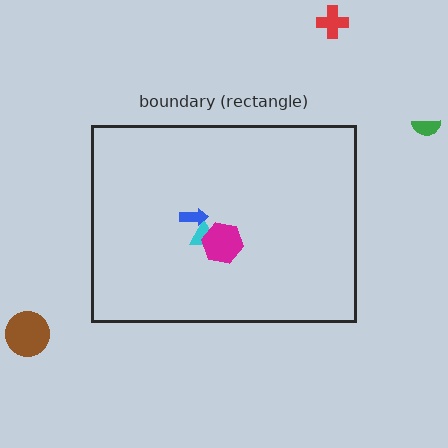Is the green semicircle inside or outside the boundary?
Outside.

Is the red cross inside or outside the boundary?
Outside.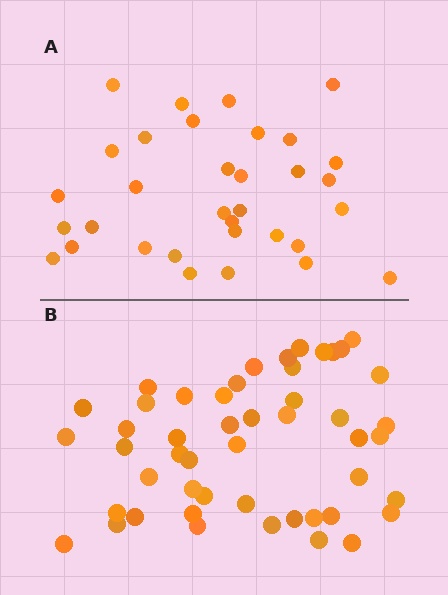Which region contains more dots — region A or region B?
Region B (the bottom region) has more dots.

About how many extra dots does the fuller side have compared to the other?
Region B has approximately 15 more dots than region A.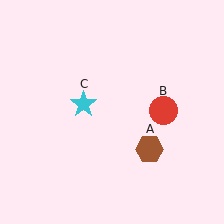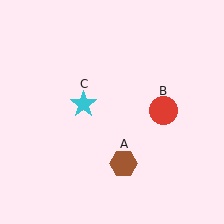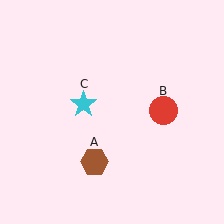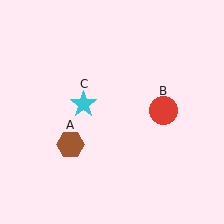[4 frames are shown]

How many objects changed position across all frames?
1 object changed position: brown hexagon (object A).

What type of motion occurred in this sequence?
The brown hexagon (object A) rotated clockwise around the center of the scene.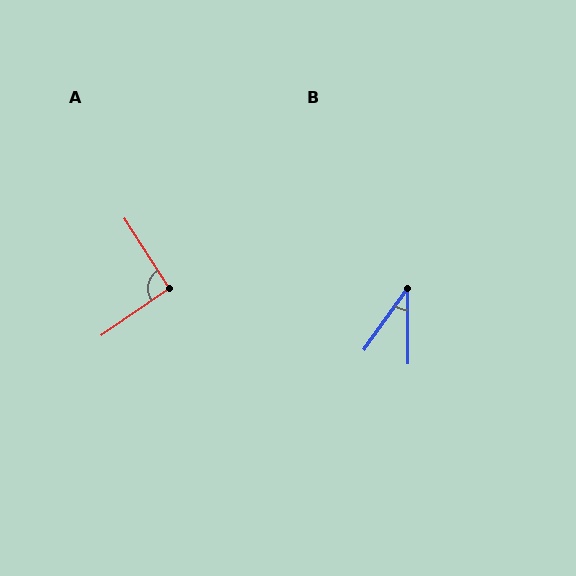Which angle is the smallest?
B, at approximately 36 degrees.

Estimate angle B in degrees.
Approximately 36 degrees.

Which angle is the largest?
A, at approximately 92 degrees.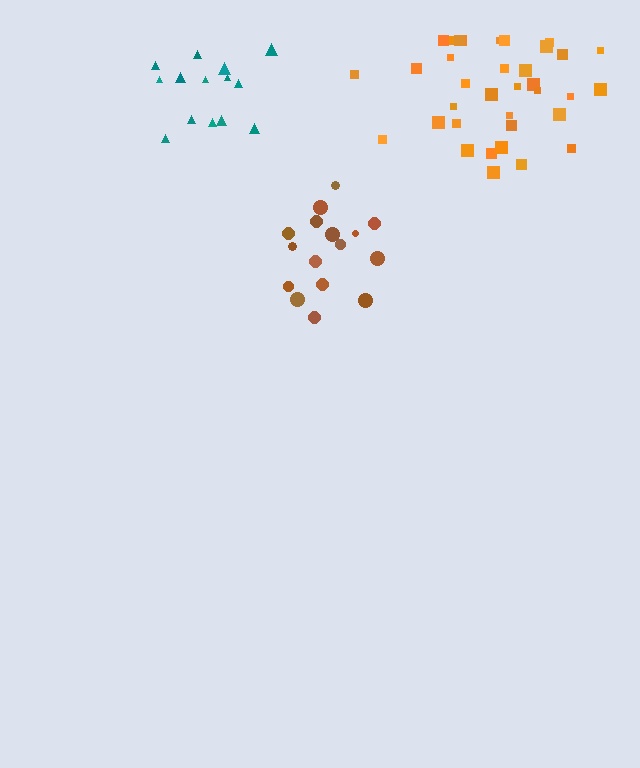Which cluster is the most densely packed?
Teal.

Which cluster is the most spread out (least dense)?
Brown.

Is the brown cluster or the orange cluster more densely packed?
Orange.